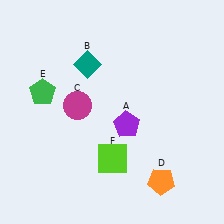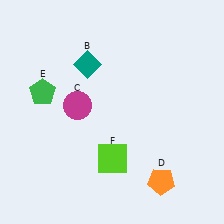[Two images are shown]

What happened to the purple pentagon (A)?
The purple pentagon (A) was removed in Image 2. It was in the bottom-right area of Image 1.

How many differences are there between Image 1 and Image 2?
There is 1 difference between the two images.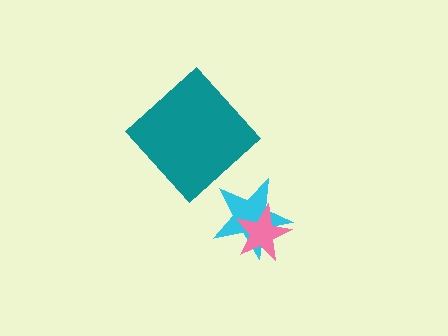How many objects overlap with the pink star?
1 object overlaps with the pink star.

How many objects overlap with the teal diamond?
0 objects overlap with the teal diamond.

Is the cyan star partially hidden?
Yes, it is partially covered by another shape.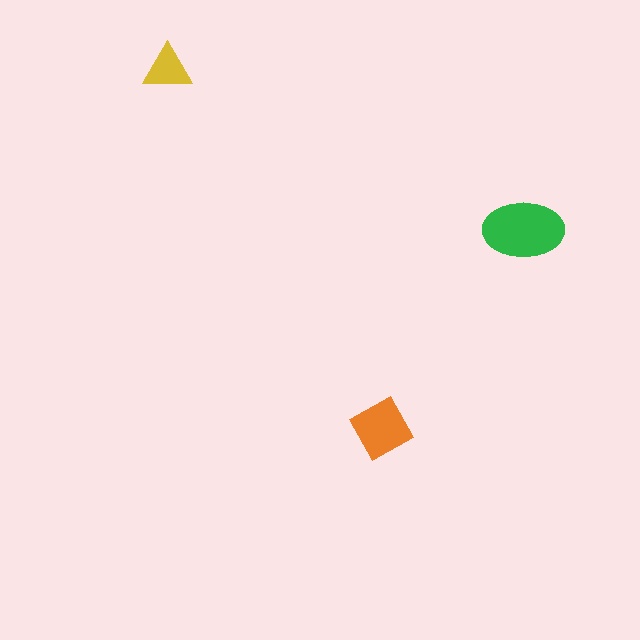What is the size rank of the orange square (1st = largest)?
2nd.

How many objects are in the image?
There are 3 objects in the image.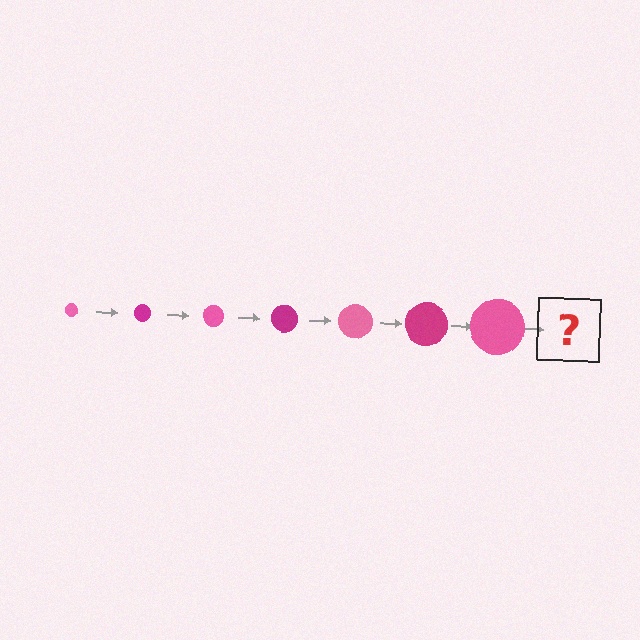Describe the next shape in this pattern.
It should be a magenta circle, larger than the previous one.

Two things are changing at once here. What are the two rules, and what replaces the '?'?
The two rules are that the circle grows larger each step and the color cycles through pink and magenta. The '?' should be a magenta circle, larger than the previous one.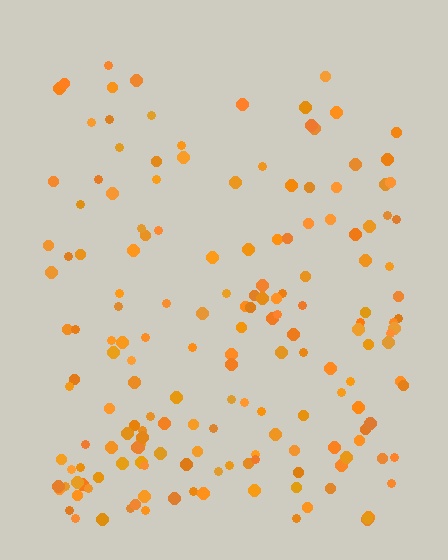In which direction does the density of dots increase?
From top to bottom, with the bottom side densest.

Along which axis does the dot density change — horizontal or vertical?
Vertical.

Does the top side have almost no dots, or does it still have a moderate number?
Still a moderate number, just noticeably fewer than the bottom.